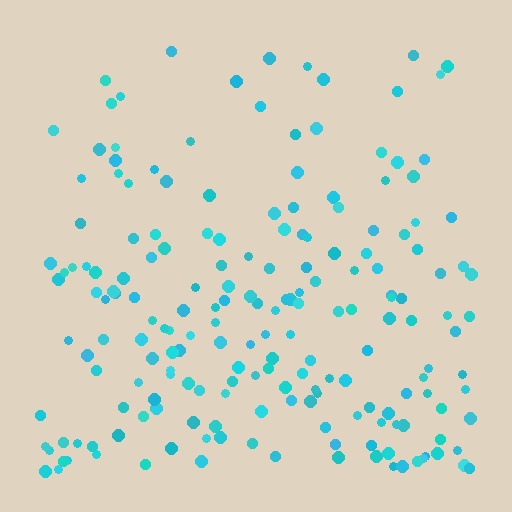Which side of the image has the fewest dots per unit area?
The top.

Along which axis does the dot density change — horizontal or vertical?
Vertical.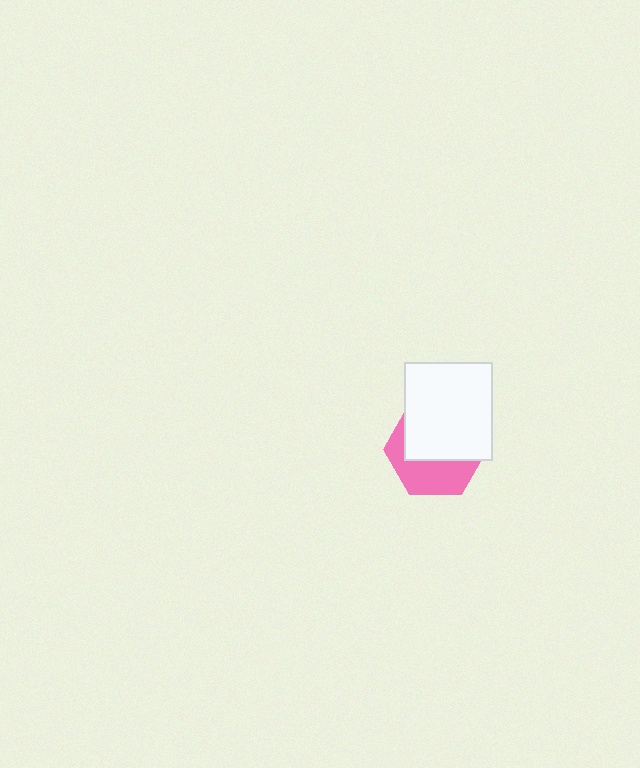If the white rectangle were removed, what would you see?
You would see the complete pink hexagon.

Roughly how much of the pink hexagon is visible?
A small part of it is visible (roughly 41%).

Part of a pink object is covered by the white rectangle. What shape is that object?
It is a hexagon.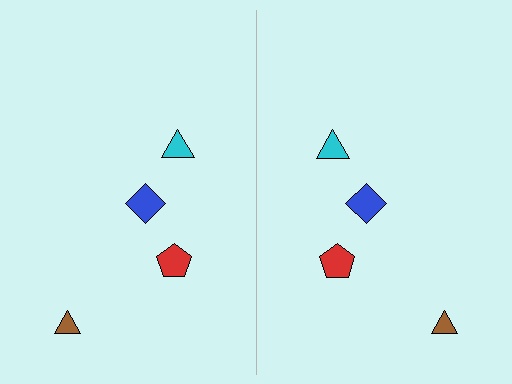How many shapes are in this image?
There are 8 shapes in this image.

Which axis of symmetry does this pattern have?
The pattern has a vertical axis of symmetry running through the center of the image.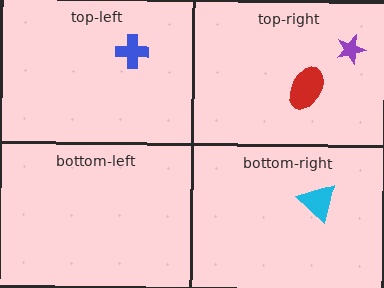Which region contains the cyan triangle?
The bottom-right region.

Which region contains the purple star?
The top-right region.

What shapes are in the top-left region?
The blue cross.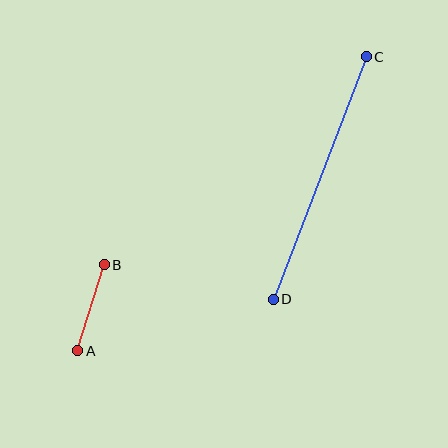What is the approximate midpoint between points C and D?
The midpoint is at approximately (320, 178) pixels.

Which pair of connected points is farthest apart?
Points C and D are farthest apart.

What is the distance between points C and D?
The distance is approximately 260 pixels.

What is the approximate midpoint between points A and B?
The midpoint is at approximately (91, 308) pixels.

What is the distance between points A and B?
The distance is approximately 90 pixels.